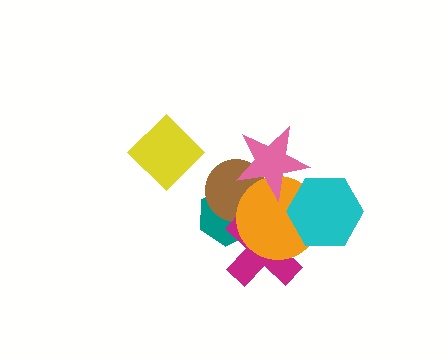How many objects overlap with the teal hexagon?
3 objects overlap with the teal hexagon.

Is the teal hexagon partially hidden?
Yes, it is partially covered by another shape.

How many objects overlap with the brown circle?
4 objects overlap with the brown circle.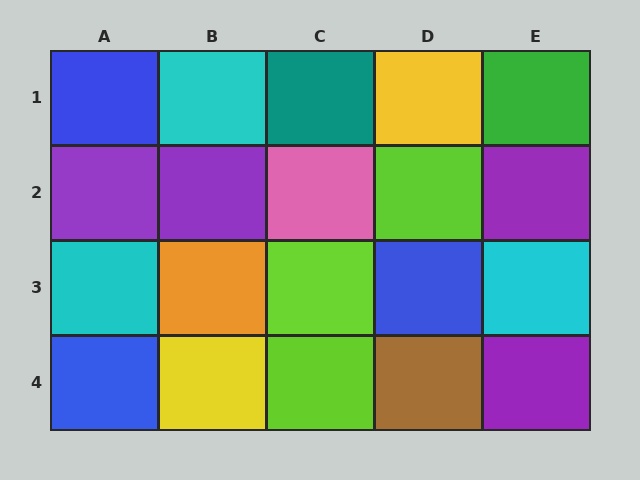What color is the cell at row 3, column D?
Blue.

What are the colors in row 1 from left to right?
Blue, cyan, teal, yellow, green.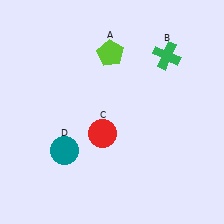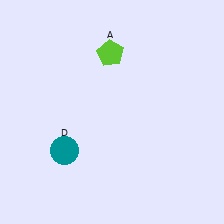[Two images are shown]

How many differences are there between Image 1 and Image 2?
There are 2 differences between the two images.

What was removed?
The red circle (C), the green cross (B) were removed in Image 2.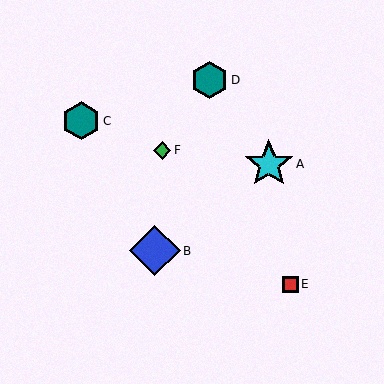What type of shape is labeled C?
Shape C is a teal hexagon.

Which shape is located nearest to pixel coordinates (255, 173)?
The cyan star (labeled A) at (269, 164) is nearest to that location.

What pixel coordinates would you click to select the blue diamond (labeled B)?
Click at (155, 251) to select the blue diamond B.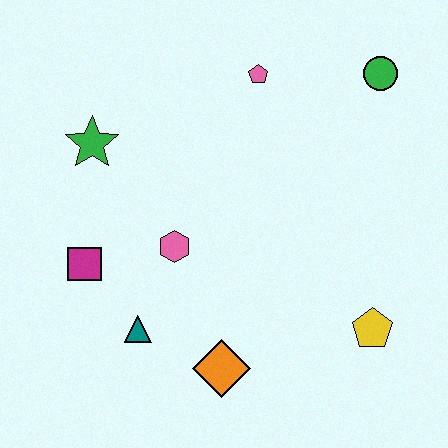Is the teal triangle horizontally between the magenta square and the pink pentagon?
Yes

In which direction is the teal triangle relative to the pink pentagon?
The teal triangle is below the pink pentagon.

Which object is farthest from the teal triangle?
The green circle is farthest from the teal triangle.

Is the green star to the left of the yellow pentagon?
Yes